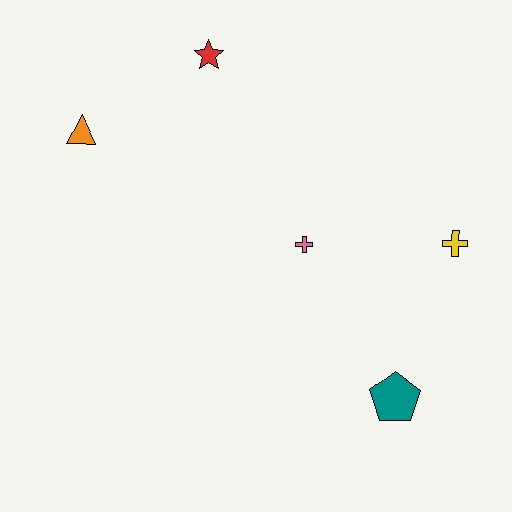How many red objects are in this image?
There is 1 red object.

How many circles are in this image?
There are no circles.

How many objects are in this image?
There are 5 objects.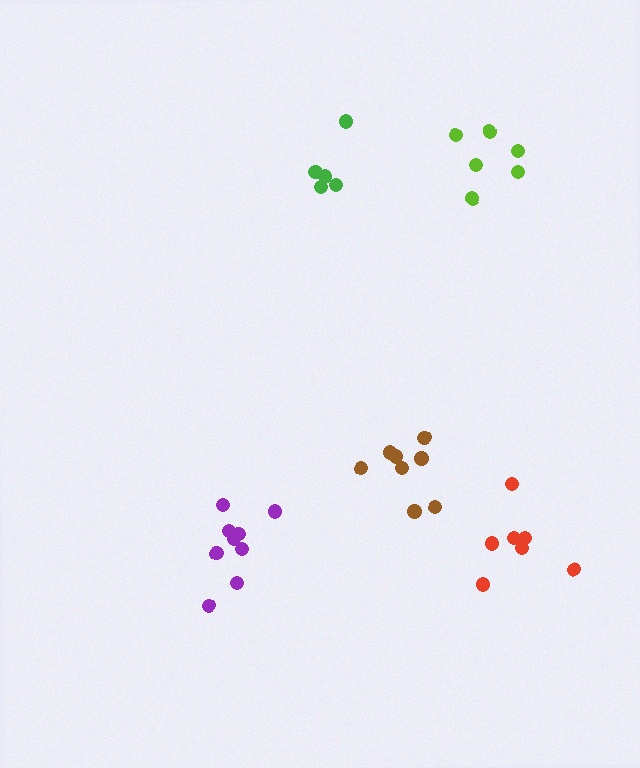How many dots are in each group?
Group 1: 8 dots, Group 2: 6 dots, Group 3: 7 dots, Group 4: 9 dots, Group 5: 5 dots (35 total).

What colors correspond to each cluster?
The clusters are colored: brown, lime, red, purple, green.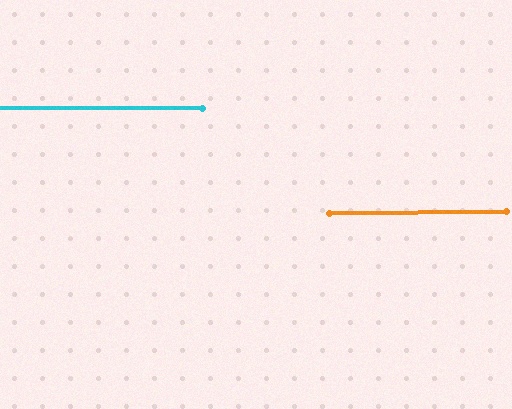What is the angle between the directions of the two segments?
Approximately 1 degree.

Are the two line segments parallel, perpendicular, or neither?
Parallel — their directions differ by only 1.0°.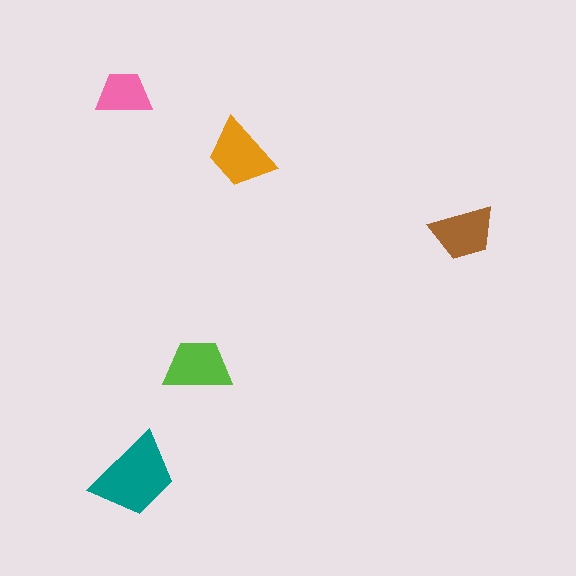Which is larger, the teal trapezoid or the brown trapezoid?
The teal one.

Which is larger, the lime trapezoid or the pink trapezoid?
The lime one.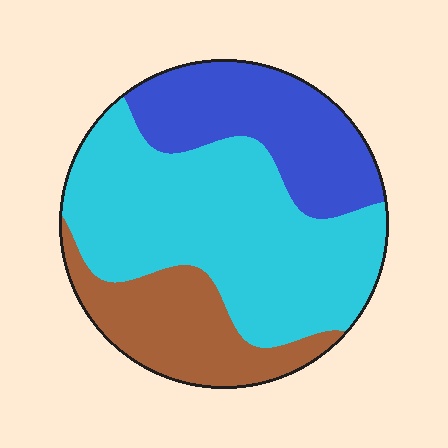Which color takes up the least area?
Brown, at roughly 20%.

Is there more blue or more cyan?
Cyan.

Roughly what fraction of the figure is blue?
Blue covers around 25% of the figure.